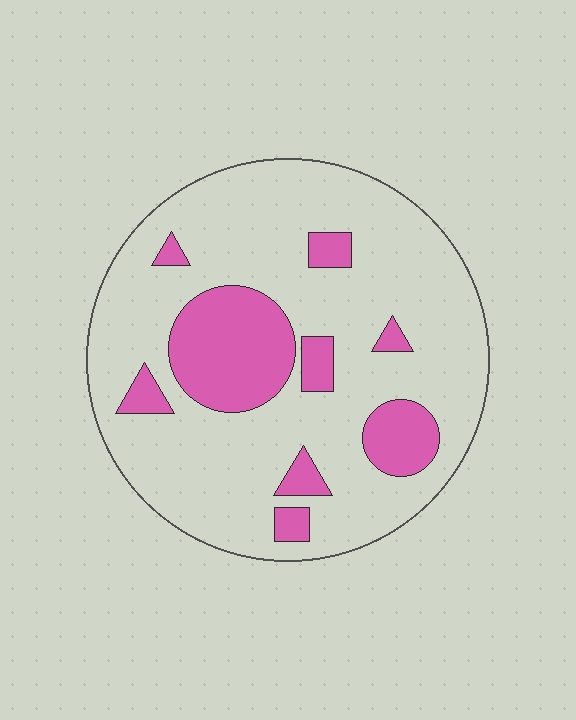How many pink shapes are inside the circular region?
9.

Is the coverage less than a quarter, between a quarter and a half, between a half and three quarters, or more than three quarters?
Less than a quarter.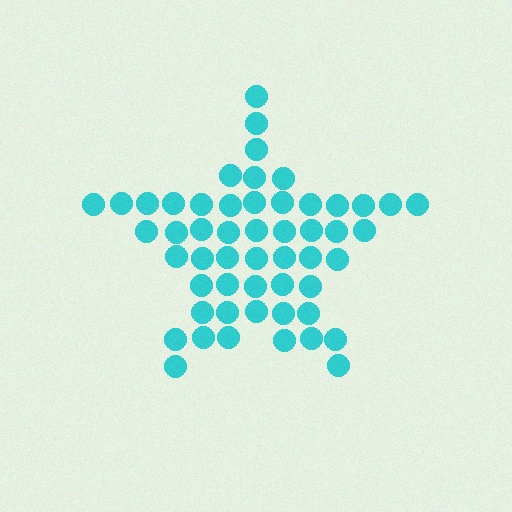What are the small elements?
The small elements are circles.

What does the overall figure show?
The overall figure shows a star.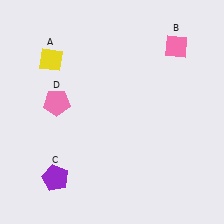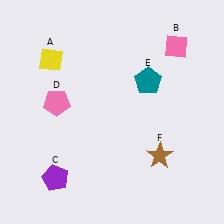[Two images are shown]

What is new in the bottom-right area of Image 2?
A brown star (F) was added in the bottom-right area of Image 2.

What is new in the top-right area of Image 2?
A teal pentagon (E) was added in the top-right area of Image 2.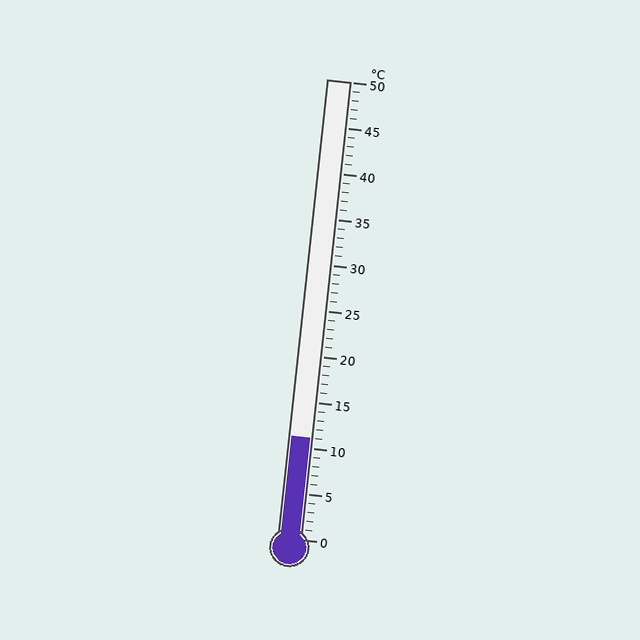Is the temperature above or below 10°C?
The temperature is above 10°C.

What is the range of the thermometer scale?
The thermometer scale ranges from 0°C to 50°C.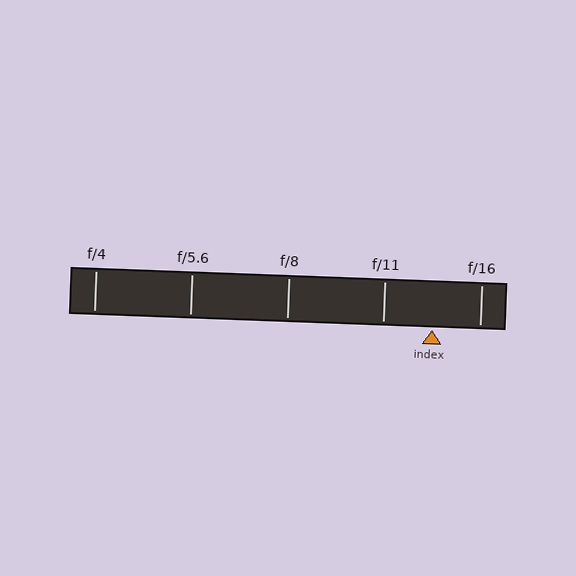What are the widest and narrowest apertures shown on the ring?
The widest aperture shown is f/4 and the narrowest is f/16.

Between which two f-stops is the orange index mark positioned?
The index mark is between f/11 and f/16.